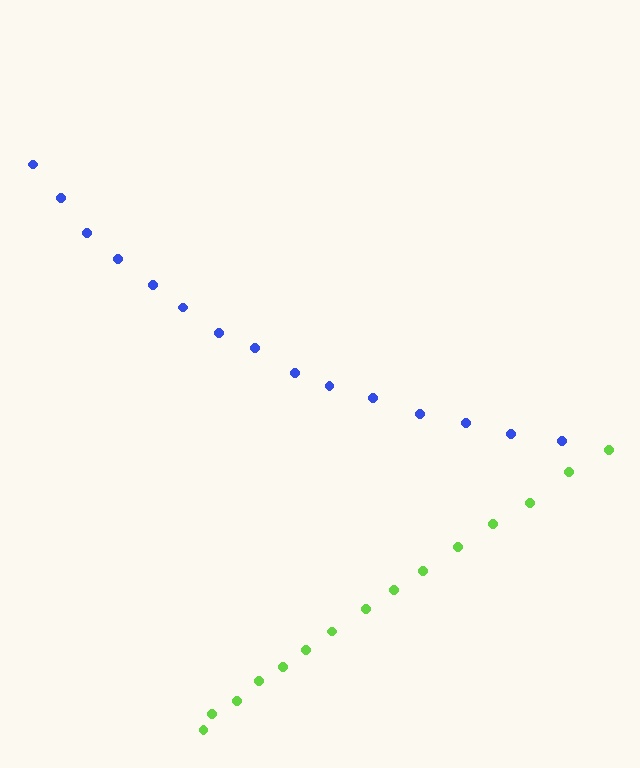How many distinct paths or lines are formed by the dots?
There are 2 distinct paths.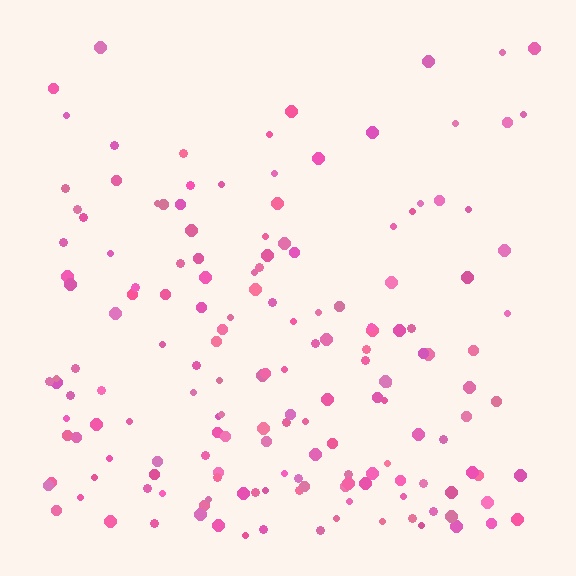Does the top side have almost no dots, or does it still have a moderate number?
Still a moderate number, just noticeably fewer than the bottom.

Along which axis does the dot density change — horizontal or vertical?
Vertical.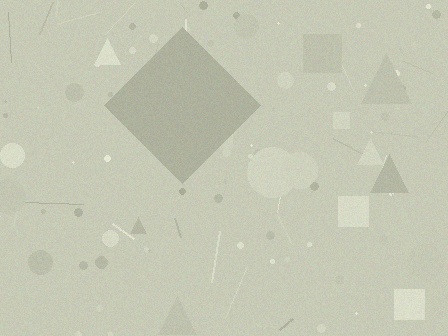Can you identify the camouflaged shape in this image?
The camouflaged shape is a diamond.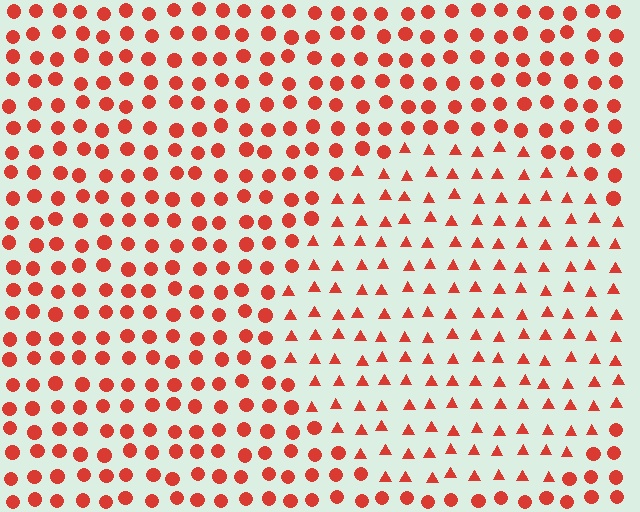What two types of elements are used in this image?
The image uses triangles inside the circle region and circles outside it.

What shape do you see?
I see a circle.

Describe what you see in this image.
The image is filled with small red elements arranged in a uniform grid. A circle-shaped region contains triangles, while the surrounding area contains circles. The boundary is defined purely by the change in element shape.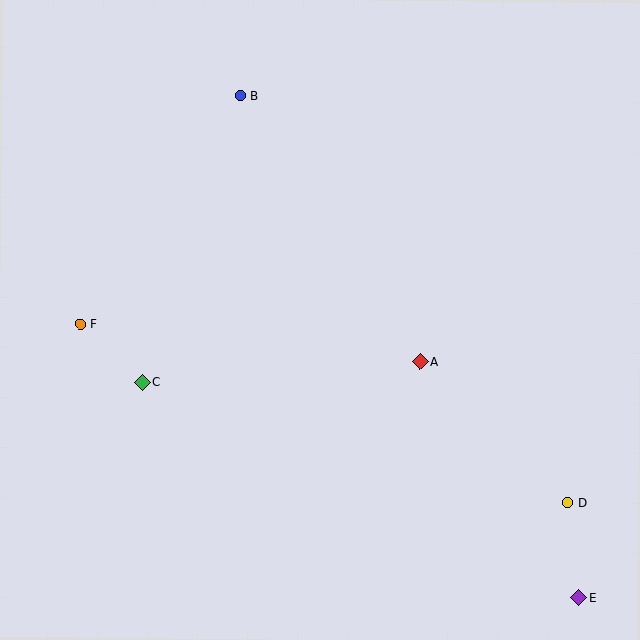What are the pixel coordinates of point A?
Point A is at (420, 362).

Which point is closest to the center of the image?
Point A at (420, 362) is closest to the center.